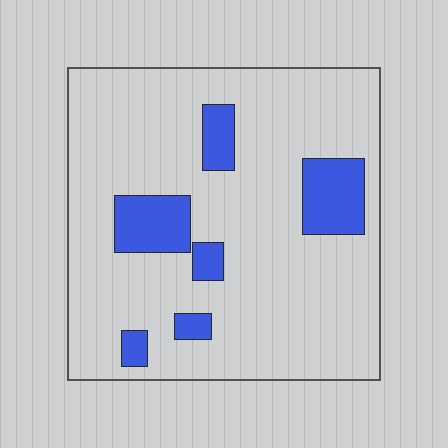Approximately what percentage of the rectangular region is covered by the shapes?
Approximately 15%.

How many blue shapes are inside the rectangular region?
6.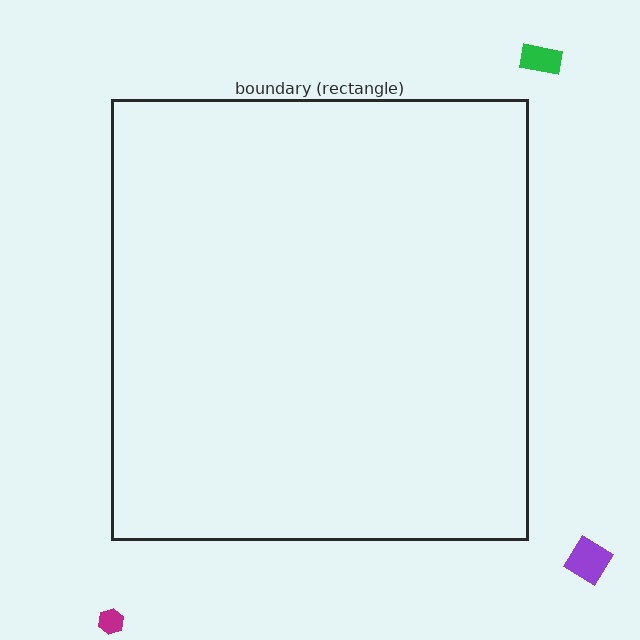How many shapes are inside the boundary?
0 inside, 3 outside.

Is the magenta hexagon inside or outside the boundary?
Outside.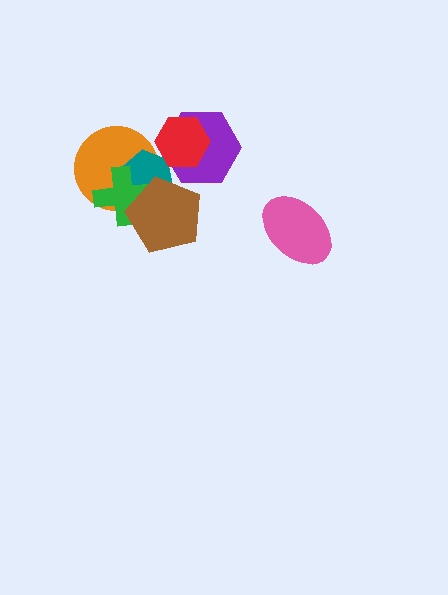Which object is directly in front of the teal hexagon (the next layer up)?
The green cross is directly in front of the teal hexagon.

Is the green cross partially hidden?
Yes, it is partially covered by another shape.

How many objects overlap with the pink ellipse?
0 objects overlap with the pink ellipse.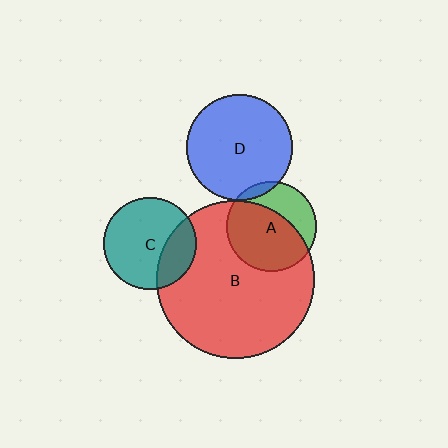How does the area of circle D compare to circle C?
Approximately 1.3 times.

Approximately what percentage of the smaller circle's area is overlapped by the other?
Approximately 25%.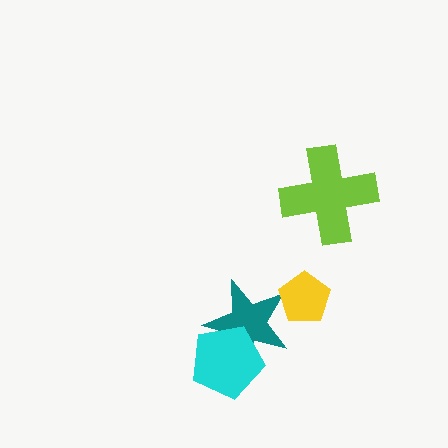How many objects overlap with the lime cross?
0 objects overlap with the lime cross.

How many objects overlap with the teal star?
2 objects overlap with the teal star.